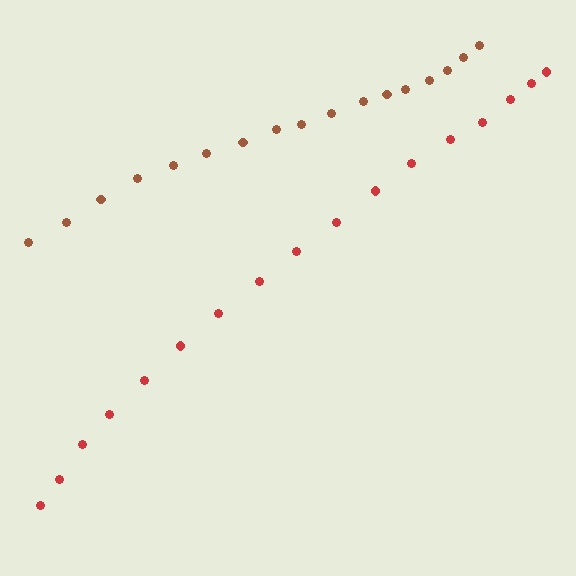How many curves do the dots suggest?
There are 2 distinct paths.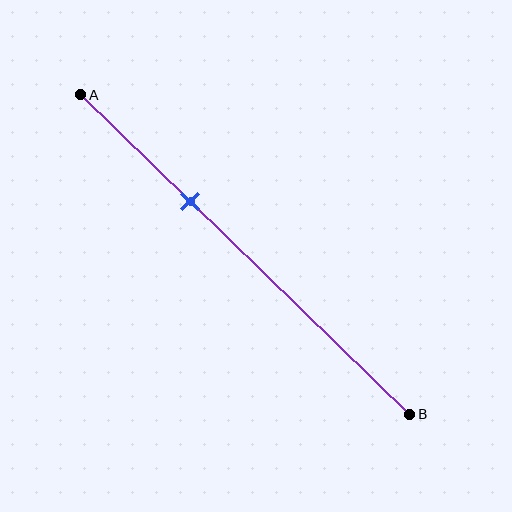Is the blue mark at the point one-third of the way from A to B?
Yes, the mark is approximately at the one-third point.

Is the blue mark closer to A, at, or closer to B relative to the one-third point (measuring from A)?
The blue mark is approximately at the one-third point of segment AB.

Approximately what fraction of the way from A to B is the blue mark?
The blue mark is approximately 35% of the way from A to B.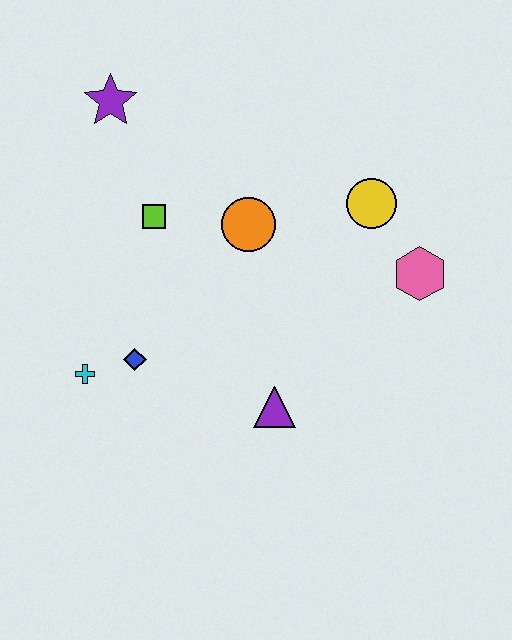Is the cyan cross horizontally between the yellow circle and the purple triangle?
No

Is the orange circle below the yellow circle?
Yes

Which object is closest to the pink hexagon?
The yellow circle is closest to the pink hexagon.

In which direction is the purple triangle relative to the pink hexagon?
The purple triangle is to the left of the pink hexagon.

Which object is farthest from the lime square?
The pink hexagon is farthest from the lime square.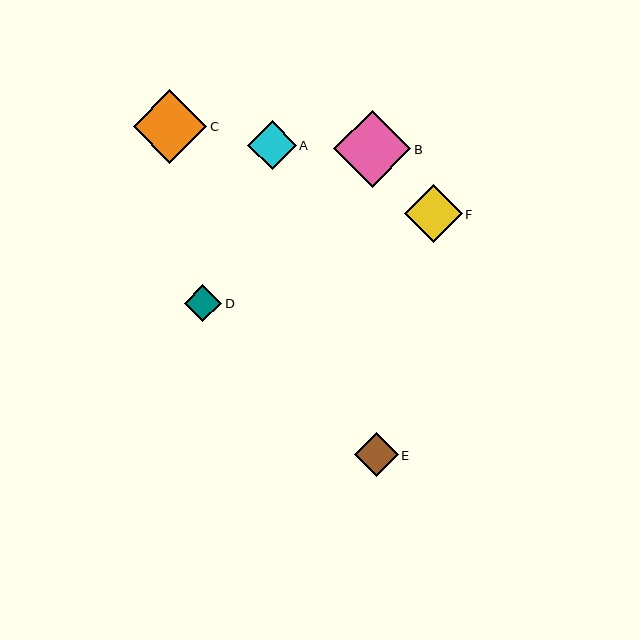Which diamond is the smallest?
Diamond D is the smallest with a size of approximately 37 pixels.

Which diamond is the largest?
Diamond B is the largest with a size of approximately 77 pixels.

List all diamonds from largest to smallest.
From largest to smallest: B, C, F, A, E, D.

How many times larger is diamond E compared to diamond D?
Diamond E is approximately 1.2 times the size of diamond D.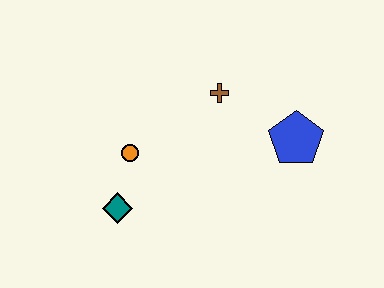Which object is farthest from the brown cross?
The teal diamond is farthest from the brown cross.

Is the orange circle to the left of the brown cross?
Yes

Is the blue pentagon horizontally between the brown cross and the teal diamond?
No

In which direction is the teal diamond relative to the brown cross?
The teal diamond is below the brown cross.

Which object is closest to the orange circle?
The teal diamond is closest to the orange circle.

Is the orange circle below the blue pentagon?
Yes